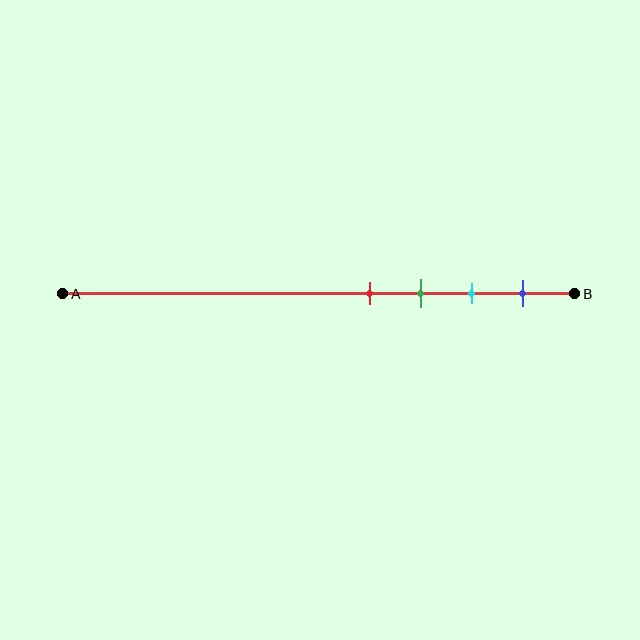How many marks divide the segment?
There are 4 marks dividing the segment.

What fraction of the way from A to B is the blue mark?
The blue mark is approximately 90% (0.9) of the way from A to B.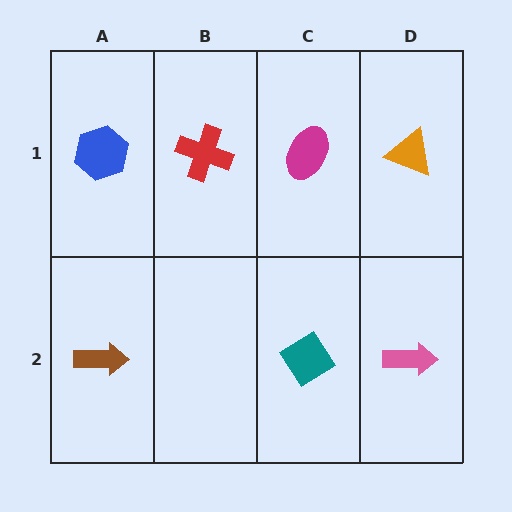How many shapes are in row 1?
4 shapes.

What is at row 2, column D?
A pink arrow.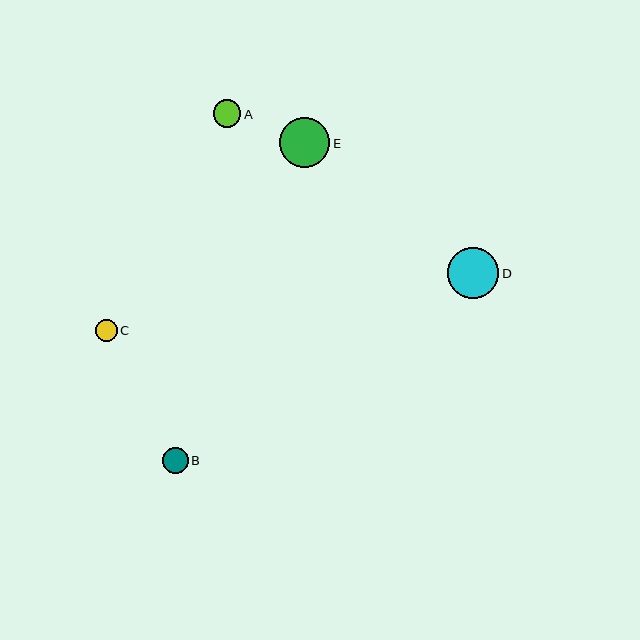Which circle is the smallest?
Circle C is the smallest with a size of approximately 22 pixels.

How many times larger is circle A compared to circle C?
Circle A is approximately 1.3 times the size of circle C.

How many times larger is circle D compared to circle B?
Circle D is approximately 2.0 times the size of circle B.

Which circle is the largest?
Circle D is the largest with a size of approximately 51 pixels.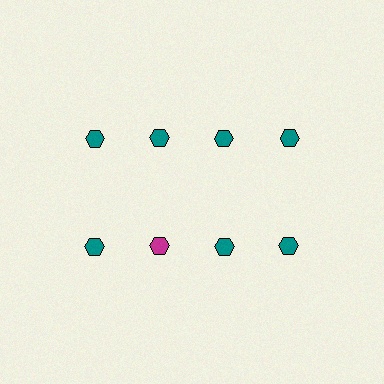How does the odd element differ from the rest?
It has a different color: magenta instead of teal.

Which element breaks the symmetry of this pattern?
The magenta hexagon in the second row, second from left column breaks the symmetry. All other shapes are teal hexagons.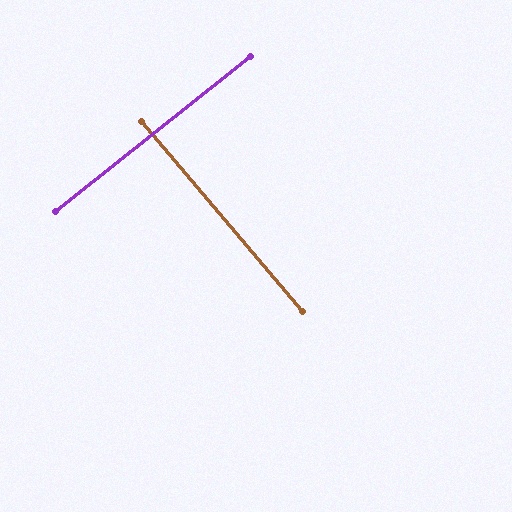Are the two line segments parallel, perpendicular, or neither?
Perpendicular — they meet at approximately 88°.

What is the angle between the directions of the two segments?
Approximately 88 degrees.